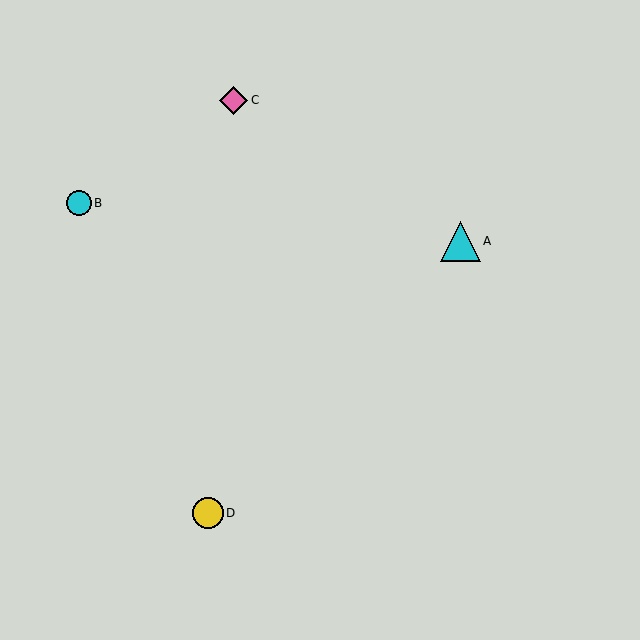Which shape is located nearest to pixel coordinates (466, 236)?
The cyan triangle (labeled A) at (460, 241) is nearest to that location.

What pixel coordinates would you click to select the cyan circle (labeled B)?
Click at (79, 203) to select the cyan circle B.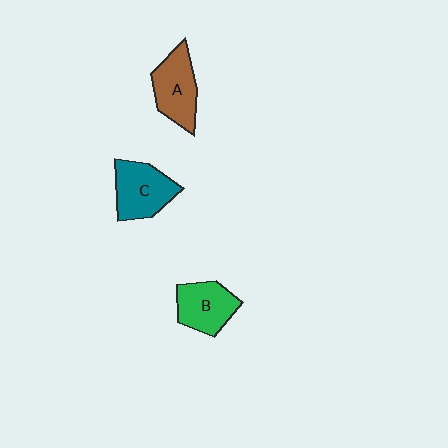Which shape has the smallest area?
Shape B (green).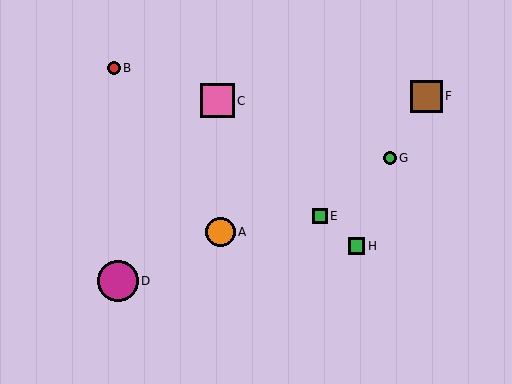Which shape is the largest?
The magenta circle (labeled D) is the largest.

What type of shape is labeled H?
Shape H is a green square.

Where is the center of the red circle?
The center of the red circle is at (114, 68).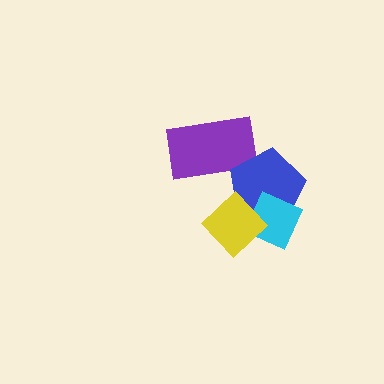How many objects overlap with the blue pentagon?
3 objects overlap with the blue pentagon.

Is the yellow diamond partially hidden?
No, no other shape covers it.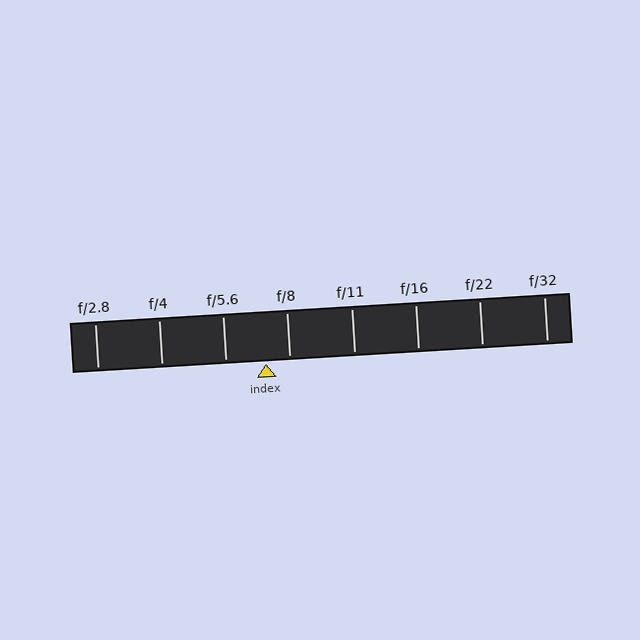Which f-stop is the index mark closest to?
The index mark is closest to f/8.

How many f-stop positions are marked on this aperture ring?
There are 8 f-stop positions marked.